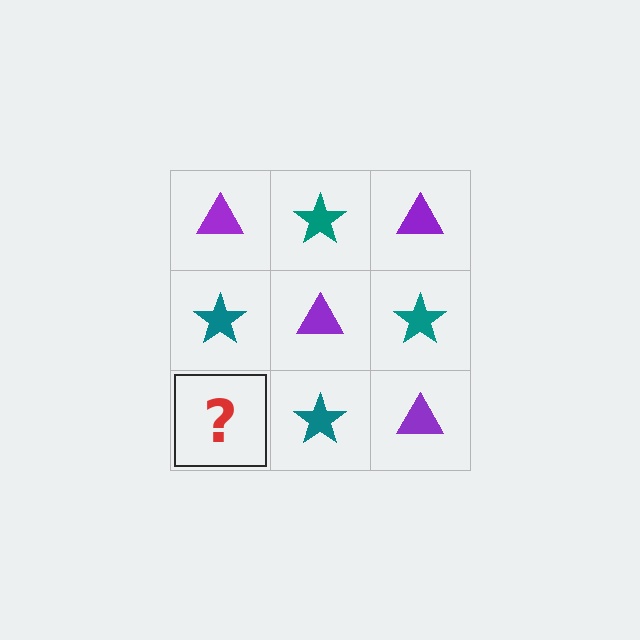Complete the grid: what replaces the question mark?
The question mark should be replaced with a purple triangle.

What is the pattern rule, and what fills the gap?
The rule is that it alternates purple triangle and teal star in a checkerboard pattern. The gap should be filled with a purple triangle.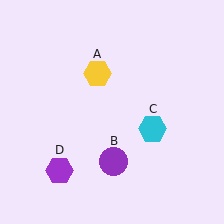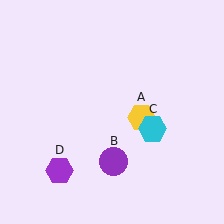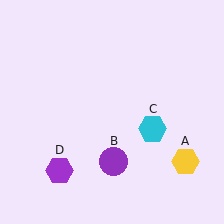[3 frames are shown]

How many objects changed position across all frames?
1 object changed position: yellow hexagon (object A).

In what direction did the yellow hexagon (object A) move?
The yellow hexagon (object A) moved down and to the right.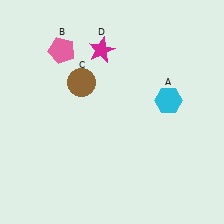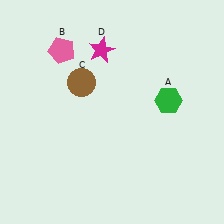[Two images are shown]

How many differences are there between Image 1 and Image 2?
There is 1 difference between the two images.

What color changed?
The hexagon (A) changed from cyan in Image 1 to green in Image 2.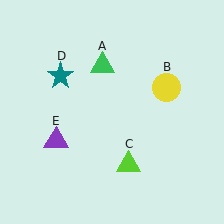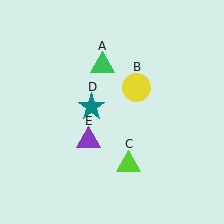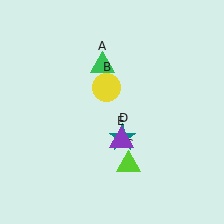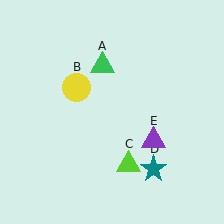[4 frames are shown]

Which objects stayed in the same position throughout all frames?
Green triangle (object A) and lime triangle (object C) remained stationary.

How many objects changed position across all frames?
3 objects changed position: yellow circle (object B), teal star (object D), purple triangle (object E).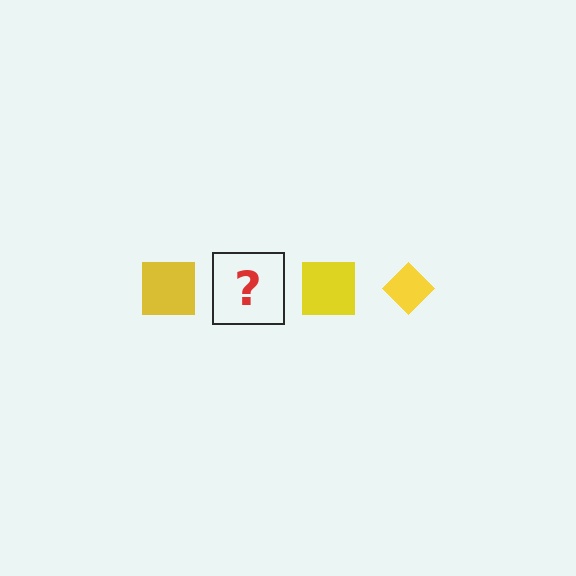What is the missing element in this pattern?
The missing element is a yellow diamond.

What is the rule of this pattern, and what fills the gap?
The rule is that the pattern cycles through square, diamond shapes in yellow. The gap should be filled with a yellow diamond.